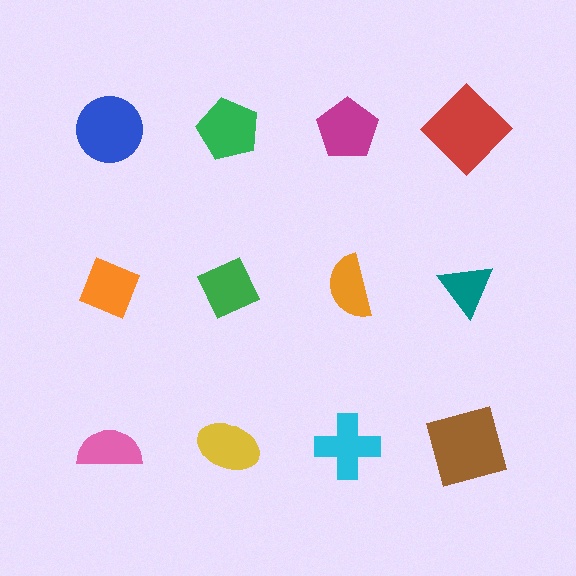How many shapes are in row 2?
4 shapes.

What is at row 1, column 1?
A blue circle.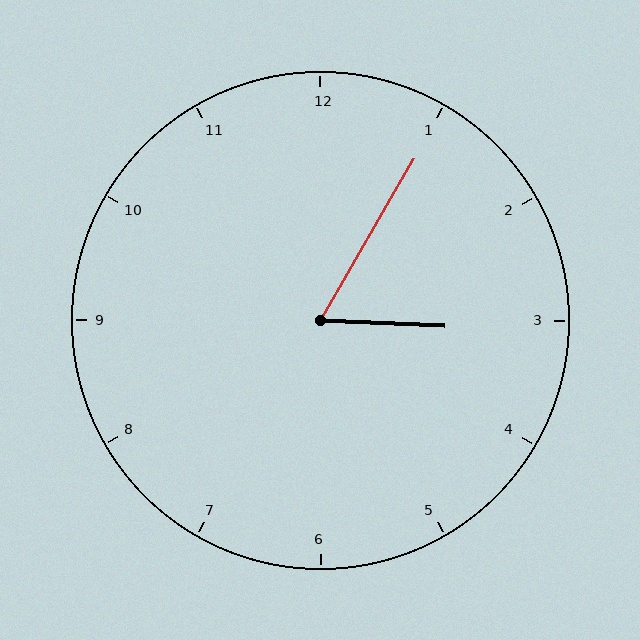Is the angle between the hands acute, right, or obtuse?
It is acute.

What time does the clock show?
3:05.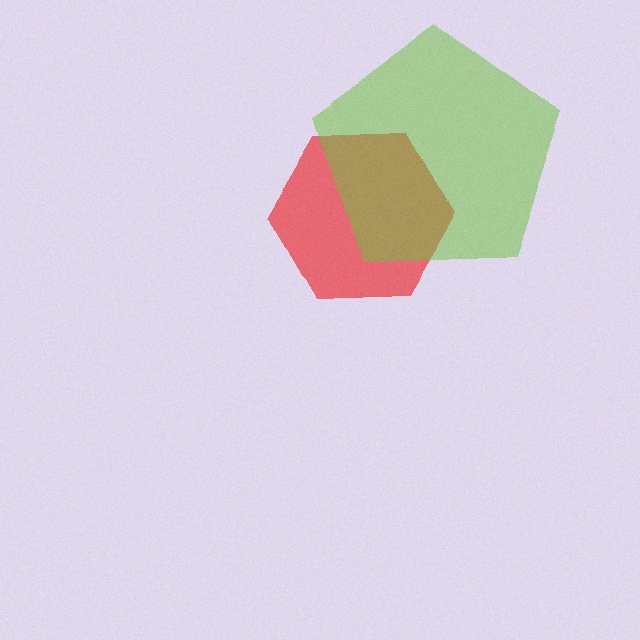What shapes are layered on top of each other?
The layered shapes are: a red hexagon, a lime pentagon.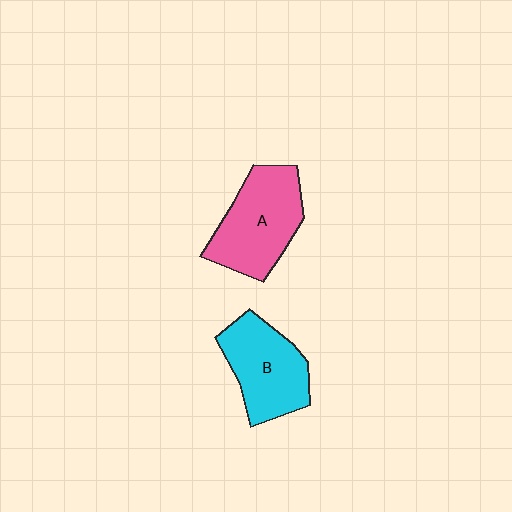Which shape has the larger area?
Shape A (pink).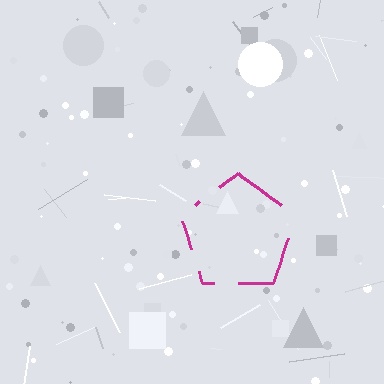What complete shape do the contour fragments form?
The contour fragments form a pentagon.